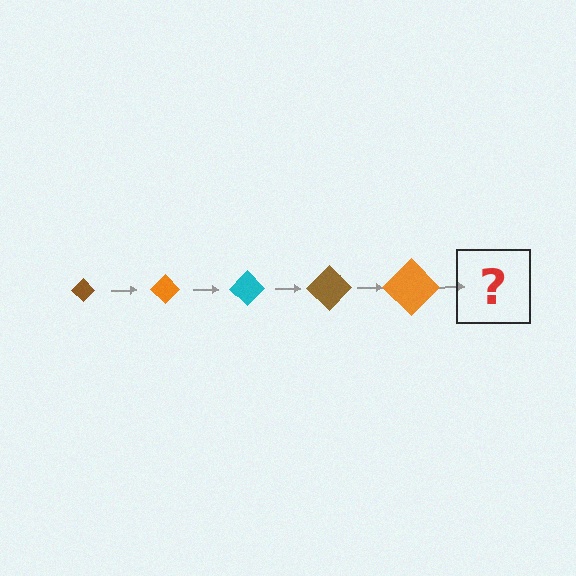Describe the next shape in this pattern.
It should be a cyan diamond, larger than the previous one.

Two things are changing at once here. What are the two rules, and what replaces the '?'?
The two rules are that the diamond grows larger each step and the color cycles through brown, orange, and cyan. The '?' should be a cyan diamond, larger than the previous one.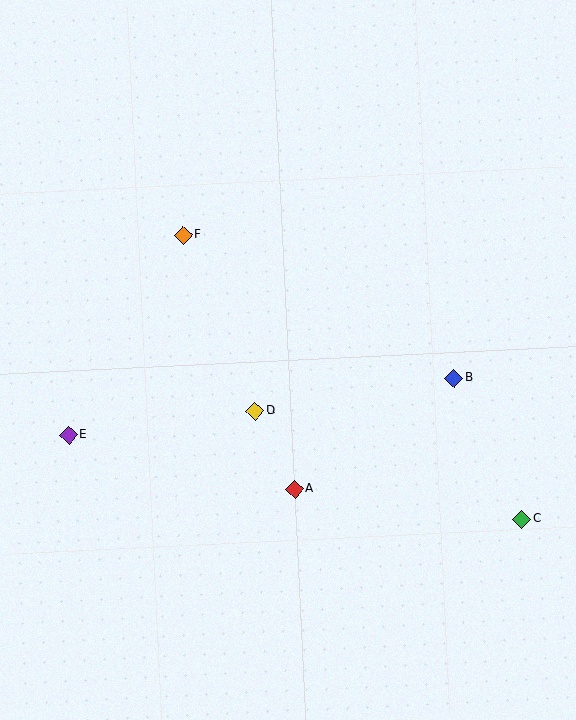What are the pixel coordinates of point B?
Point B is at (454, 379).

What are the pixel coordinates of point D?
Point D is at (255, 411).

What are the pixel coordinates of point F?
Point F is at (183, 235).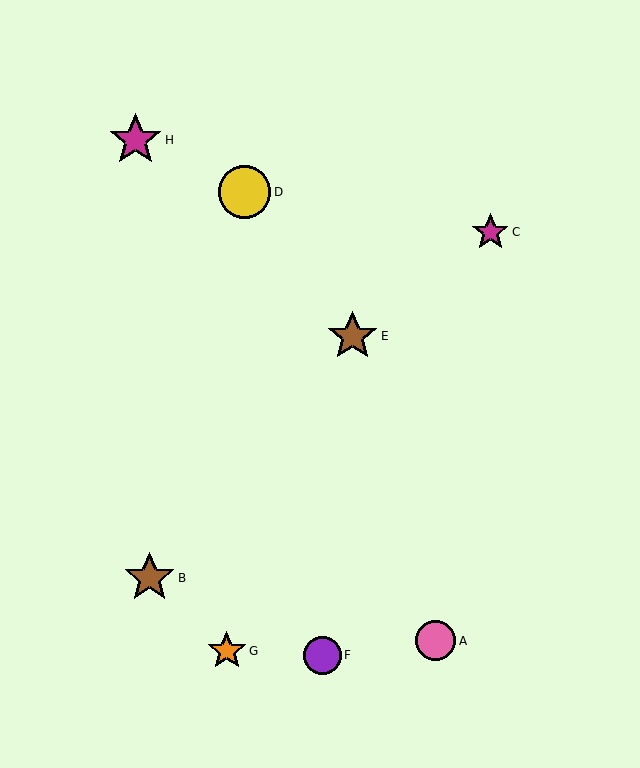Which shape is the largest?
The magenta star (labeled H) is the largest.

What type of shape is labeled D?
Shape D is a yellow circle.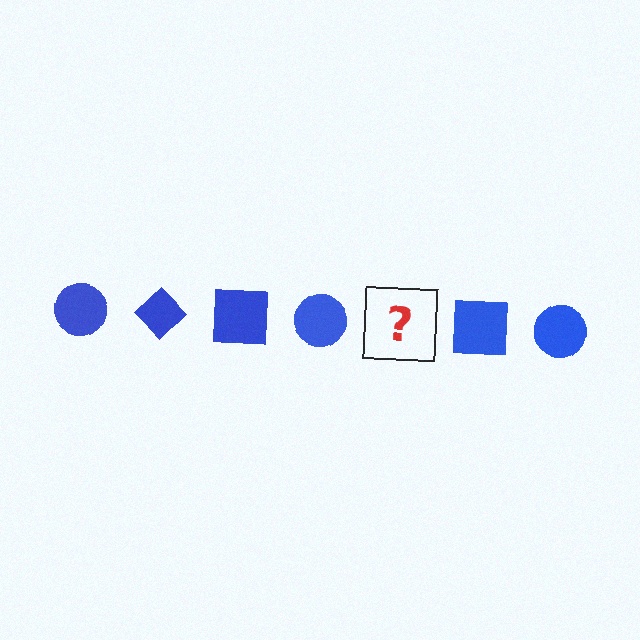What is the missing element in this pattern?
The missing element is a blue diamond.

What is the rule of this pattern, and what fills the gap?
The rule is that the pattern cycles through circle, diamond, square shapes in blue. The gap should be filled with a blue diamond.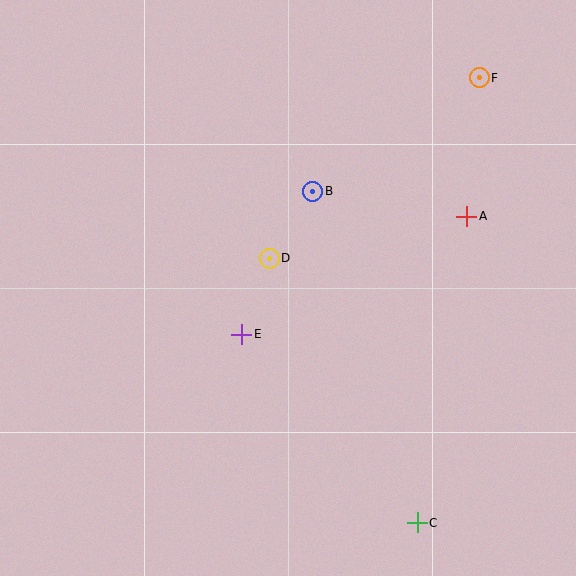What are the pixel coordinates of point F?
Point F is at (479, 78).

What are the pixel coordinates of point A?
Point A is at (467, 216).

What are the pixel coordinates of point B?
Point B is at (313, 191).